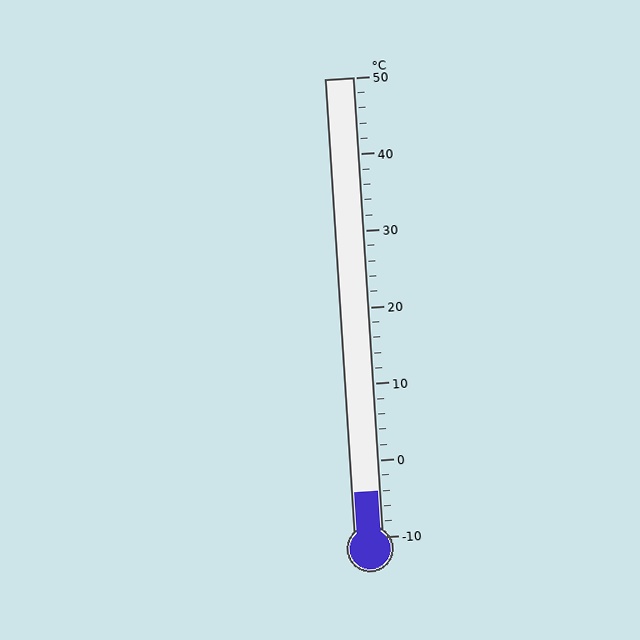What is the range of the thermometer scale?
The thermometer scale ranges from -10°C to 50°C.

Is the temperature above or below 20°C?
The temperature is below 20°C.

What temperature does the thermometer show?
The thermometer shows approximately -4°C.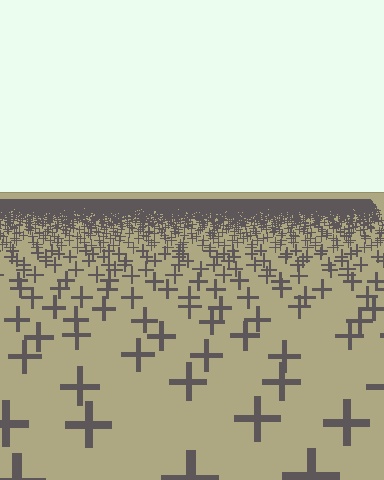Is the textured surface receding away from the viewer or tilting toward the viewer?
The surface is receding away from the viewer. Texture elements get smaller and denser toward the top.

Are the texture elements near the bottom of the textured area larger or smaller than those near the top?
Larger. Near the bottom, elements are closer to the viewer and appear at a bigger on-screen size.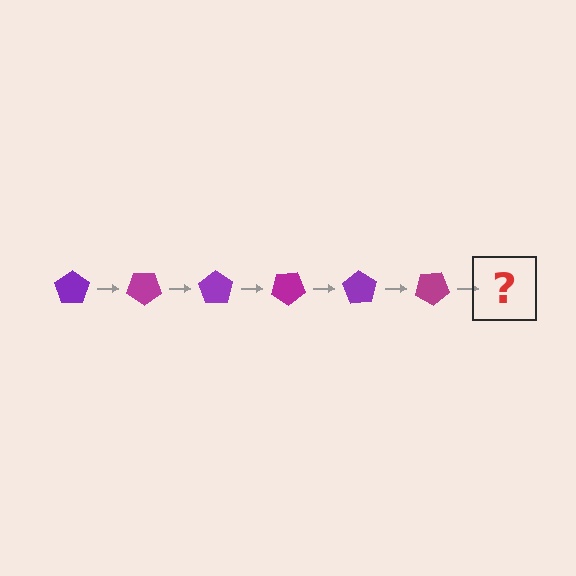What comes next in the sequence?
The next element should be a purple pentagon, rotated 210 degrees from the start.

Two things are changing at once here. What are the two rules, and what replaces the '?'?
The two rules are that it rotates 35 degrees each step and the color cycles through purple and magenta. The '?' should be a purple pentagon, rotated 210 degrees from the start.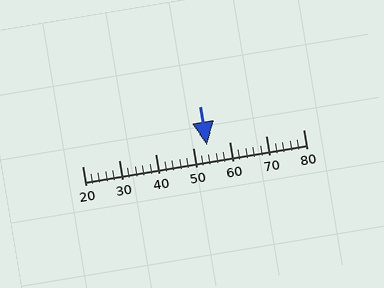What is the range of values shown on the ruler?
The ruler shows values from 20 to 80.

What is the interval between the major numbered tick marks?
The major tick marks are spaced 10 units apart.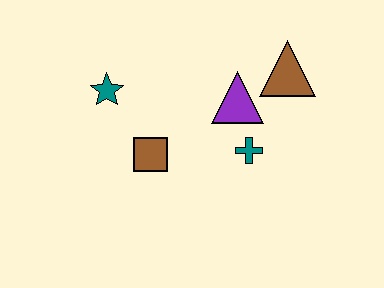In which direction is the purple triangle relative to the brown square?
The purple triangle is to the right of the brown square.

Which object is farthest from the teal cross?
The teal star is farthest from the teal cross.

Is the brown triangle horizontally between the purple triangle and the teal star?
No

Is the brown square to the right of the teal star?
Yes